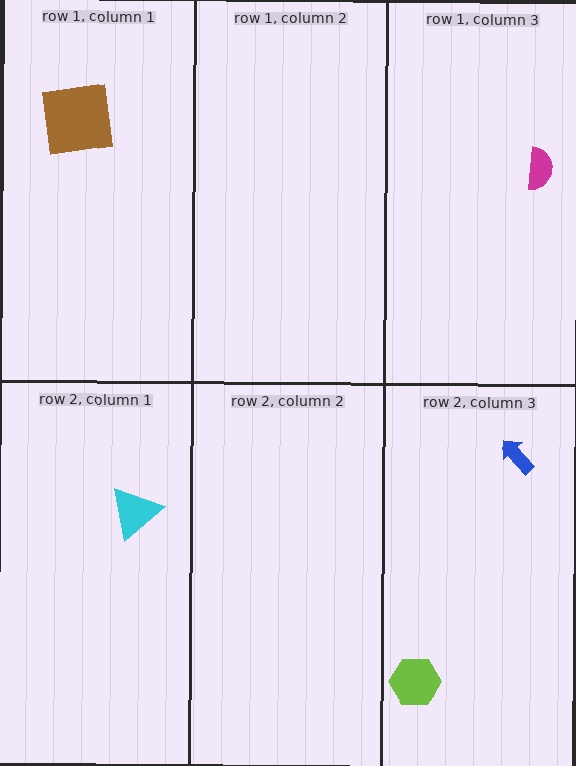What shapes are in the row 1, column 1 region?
The brown square.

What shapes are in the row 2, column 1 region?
The cyan triangle.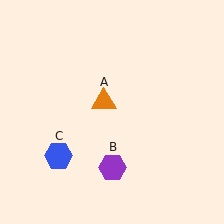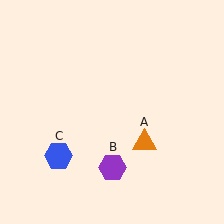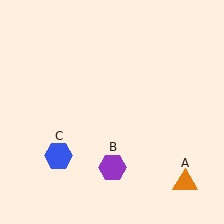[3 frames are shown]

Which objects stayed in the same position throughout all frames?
Purple hexagon (object B) and blue hexagon (object C) remained stationary.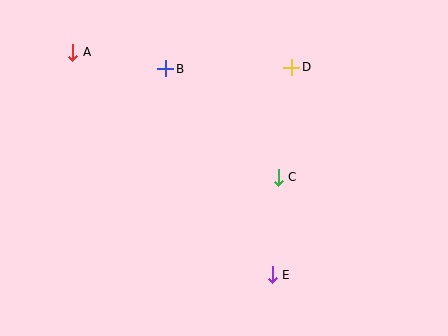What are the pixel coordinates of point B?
Point B is at (166, 69).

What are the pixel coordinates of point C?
Point C is at (278, 177).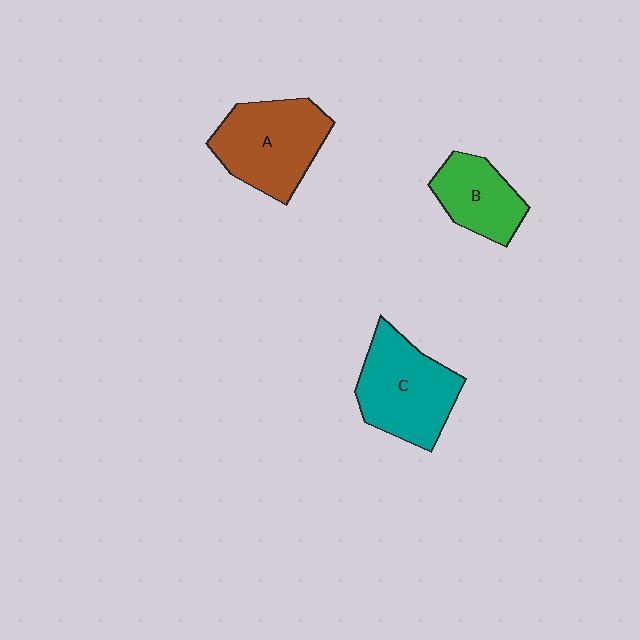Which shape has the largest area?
Shape C (teal).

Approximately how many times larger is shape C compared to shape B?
Approximately 1.5 times.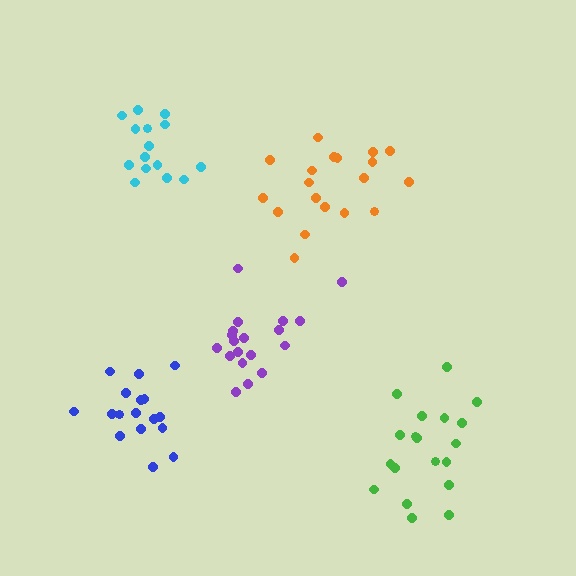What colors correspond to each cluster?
The clusters are colored: green, orange, blue, purple, cyan.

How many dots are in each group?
Group 1: 19 dots, Group 2: 19 dots, Group 3: 17 dots, Group 4: 19 dots, Group 5: 15 dots (89 total).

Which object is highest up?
The cyan cluster is topmost.